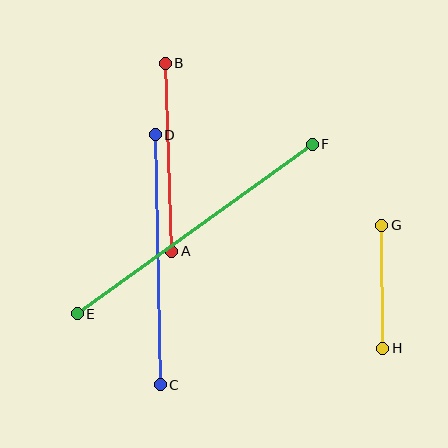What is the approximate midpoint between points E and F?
The midpoint is at approximately (195, 229) pixels.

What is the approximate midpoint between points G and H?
The midpoint is at approximately (382, 287) pixels.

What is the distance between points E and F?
The distance is approximately 289 pixels.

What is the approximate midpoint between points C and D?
The midpoint is at approximately (158, 260) pixels.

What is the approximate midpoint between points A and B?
The midpoint is at approximately (168, 157) pixels.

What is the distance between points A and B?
The distance is approximately 188 pixels.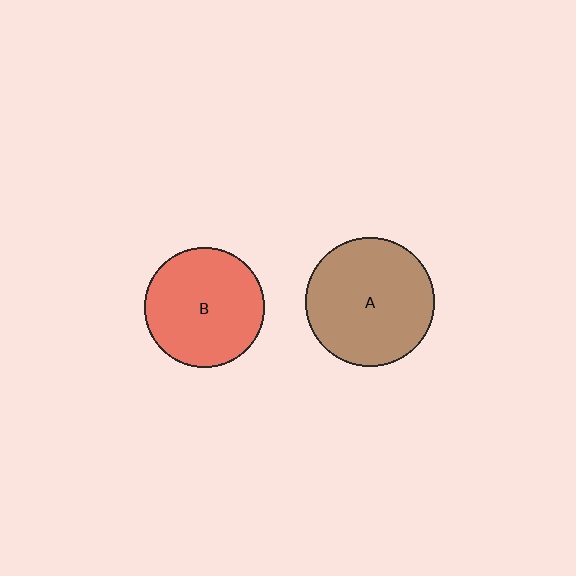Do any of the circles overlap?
No, none of the circles overlap.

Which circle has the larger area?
Circle A (brown).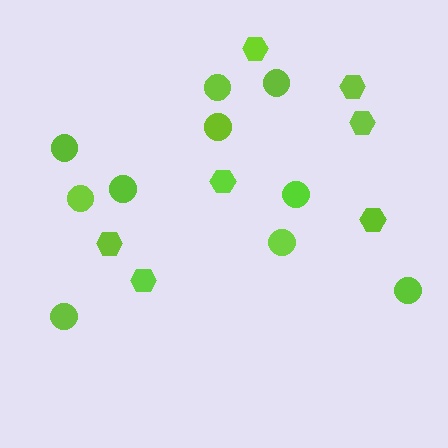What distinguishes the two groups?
There are 2 groups: one group of circles (10) and one group of hexagons (7).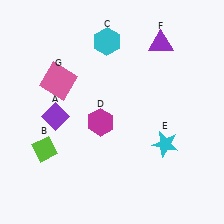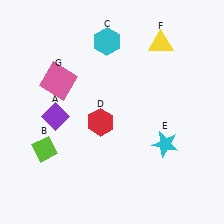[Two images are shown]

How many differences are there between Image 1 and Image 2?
There are 2 differences between the two images.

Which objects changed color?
D changed from magenta to red. F changed from purple to yellow.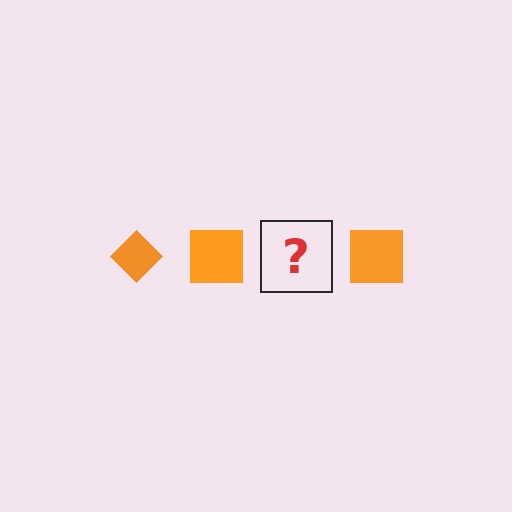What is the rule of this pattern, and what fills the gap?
The rule is that the pattern cycles through diamond, square shapes in orange. The gap should be filled with an orange diamond.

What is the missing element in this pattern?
The missing element is an orange diamond.